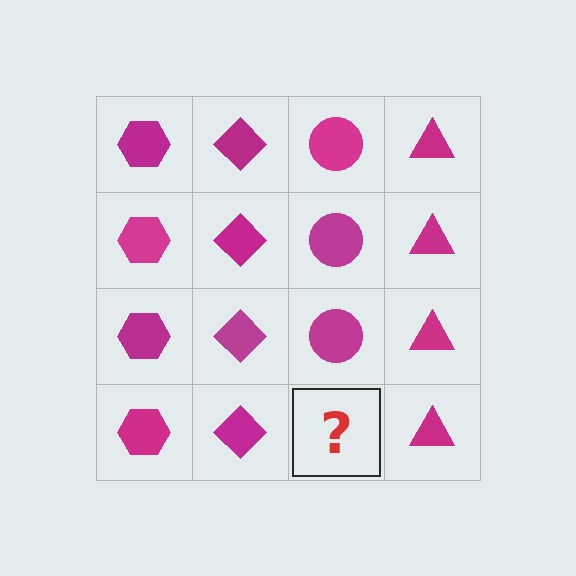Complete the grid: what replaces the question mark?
The question mark should be replaced with a magenta circle.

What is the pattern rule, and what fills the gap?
The rule is that each column has a consistent shape. The gap should be filled with a magenta circle.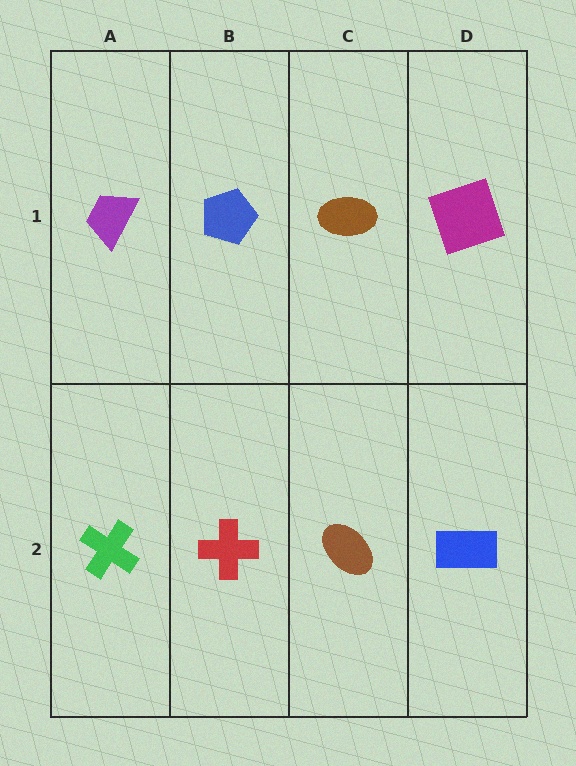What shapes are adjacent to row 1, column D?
A blue rectangle (row 2, column D), a brown ellipse (row 1, column C).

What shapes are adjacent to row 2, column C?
A brown ellipse (row 1, column C), a red cross (row 2, column B), a blue rectangle (row 2, column D).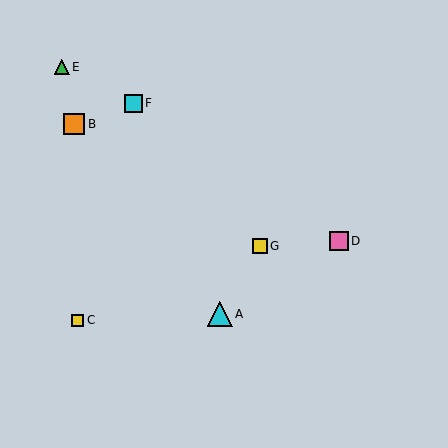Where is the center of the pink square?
The center of the pink square is at (339, 241).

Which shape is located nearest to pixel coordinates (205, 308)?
The cyan triangle (labeled A) at (220, 314) is nearest to that location.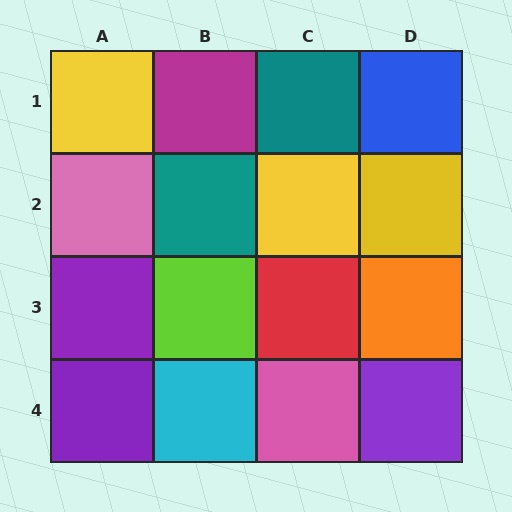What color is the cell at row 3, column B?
Lime.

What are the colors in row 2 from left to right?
Pink, teal, yellow, yellow.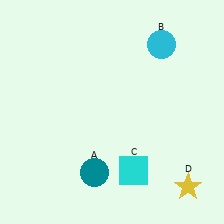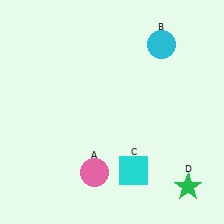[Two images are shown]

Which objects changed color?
A changed from teal to pink. D changed from yellow to green.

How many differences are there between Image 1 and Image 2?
There are 2 differences between the two images.